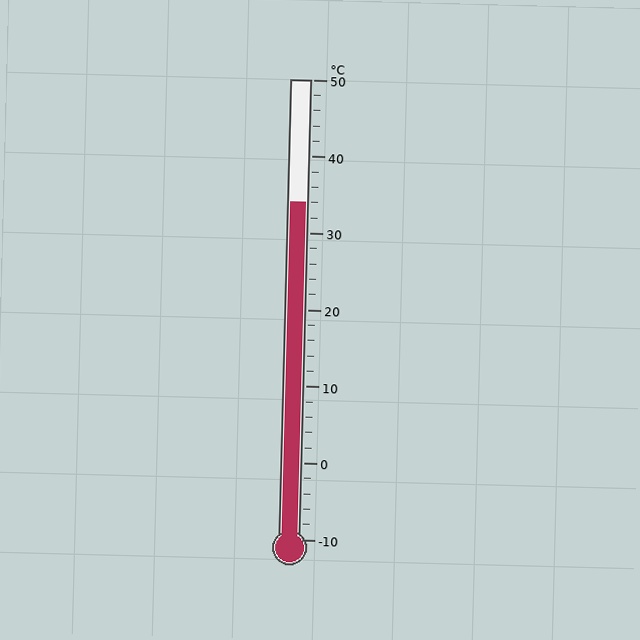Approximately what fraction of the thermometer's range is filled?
The thermometer is filled to approximately 75% of its range.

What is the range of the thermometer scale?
The thermometer scale ranges from -10°C to 50°C.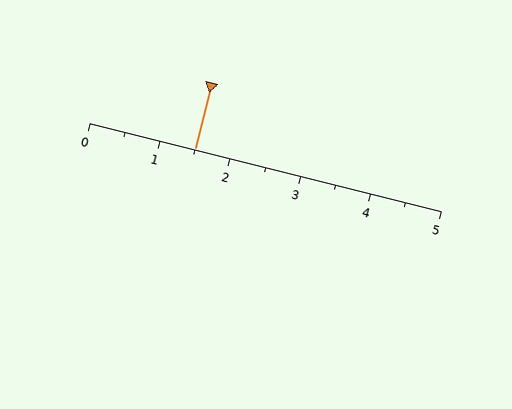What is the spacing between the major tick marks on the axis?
The major ticks are spaced 1 apart.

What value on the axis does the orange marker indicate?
The marker indicates approximately 1.5.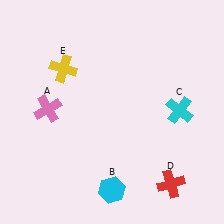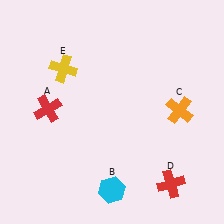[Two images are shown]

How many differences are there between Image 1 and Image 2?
There are 2 differences between the two images.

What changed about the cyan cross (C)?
In Image 1, C is cyan. In Image 2, it changed to orange.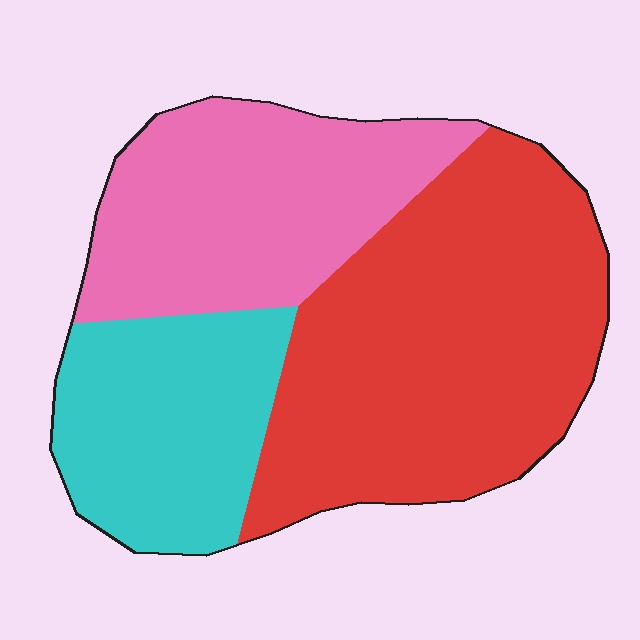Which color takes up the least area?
Cyan, at roughly 25%.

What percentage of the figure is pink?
Pink covers roughly 30% of the figure.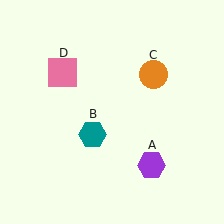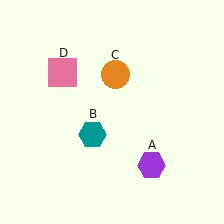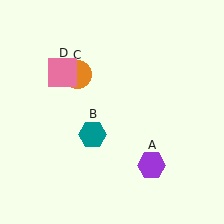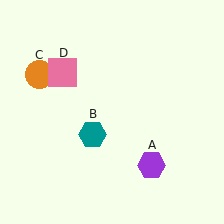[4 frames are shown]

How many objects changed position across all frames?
1 object changed position: orange circle (object C).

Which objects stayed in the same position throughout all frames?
Purple hexagon (object A) and teal hexagon (object B) and pink square (object D) remained stationary.